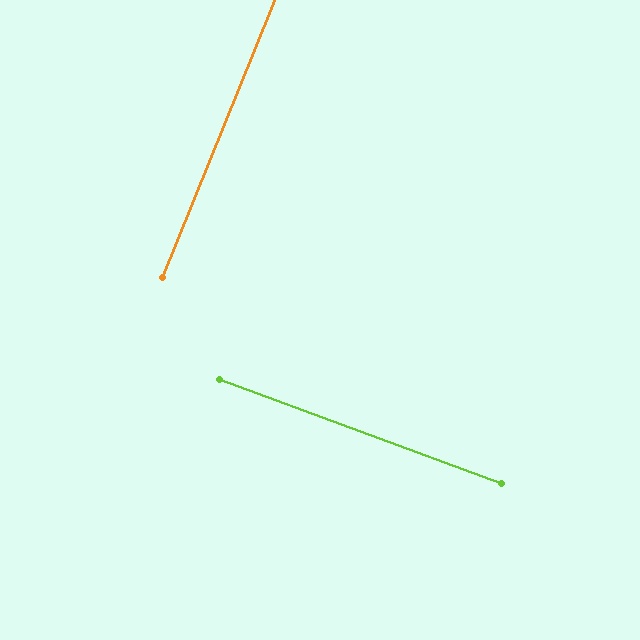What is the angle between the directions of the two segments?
Approximately 88 degrees.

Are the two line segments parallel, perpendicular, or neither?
Perpendicular — they meet at approximately 88°.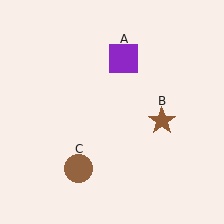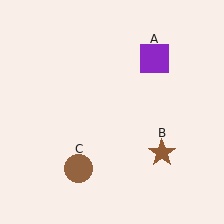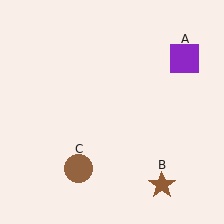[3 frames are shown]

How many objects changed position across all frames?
2 objects changed position: purple square (object A), brown star (object B).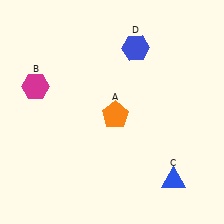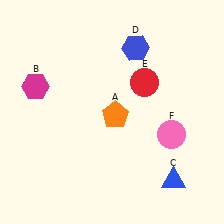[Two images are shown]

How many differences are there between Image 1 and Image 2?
There are 2 differences between the two images.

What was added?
A red circle (E), a pink circle (F) were added in Image 2.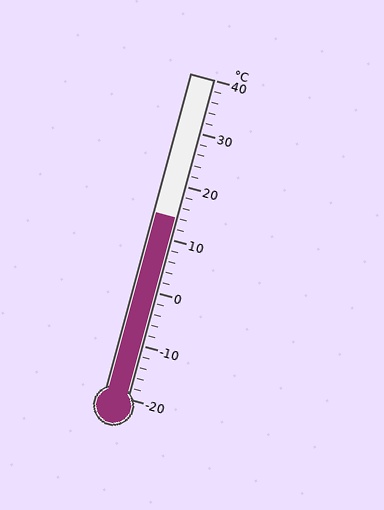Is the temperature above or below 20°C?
The temperature is below 20°C.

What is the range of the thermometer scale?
The thermometer scale ranges from -20°C to 40°C.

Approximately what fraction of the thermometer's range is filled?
The thermometer is filled to approximately 55% of its range.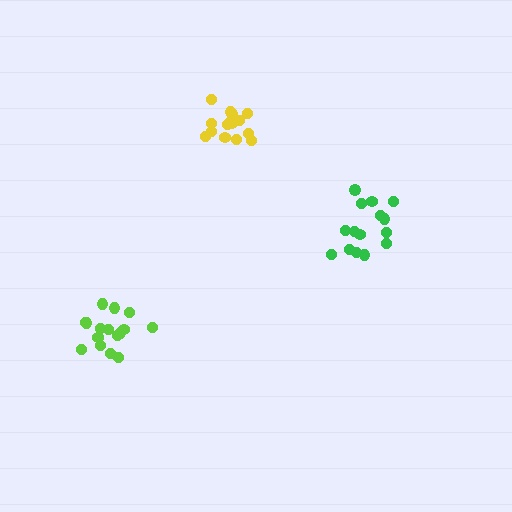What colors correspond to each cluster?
The clusters are colored: yellow, lime, green.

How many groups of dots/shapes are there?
There are 3 groups.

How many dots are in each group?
Group 1: 15 dots, Group 2: 16 dots, Group 3: 15 dots (46 total).